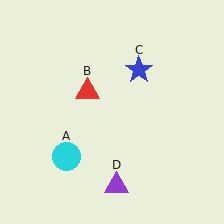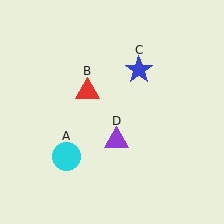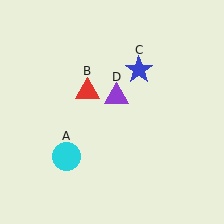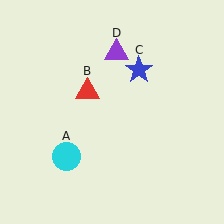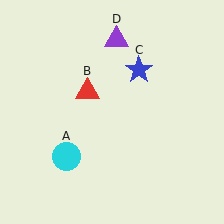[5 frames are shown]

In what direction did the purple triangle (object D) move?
The purple triangle (object D) moved up.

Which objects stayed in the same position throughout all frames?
Cyan circle (object A) and red triangle (object B) and blue star (object C) remained stationary.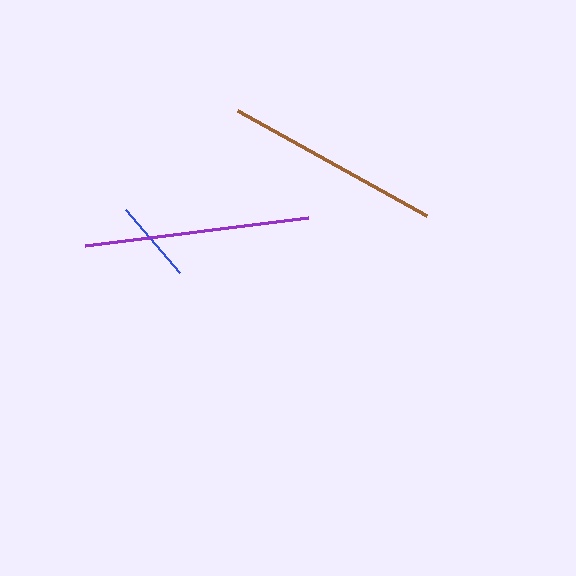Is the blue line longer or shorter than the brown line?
The brown line is longer than the blue line.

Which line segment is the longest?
The purple line is the longest at approximately 225 pixels.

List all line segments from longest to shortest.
From longest to shortest: purple, brown, blue.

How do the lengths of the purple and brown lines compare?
The purple and brown lines are approximately the same length.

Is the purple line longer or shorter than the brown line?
The purple line is longer than the brown line.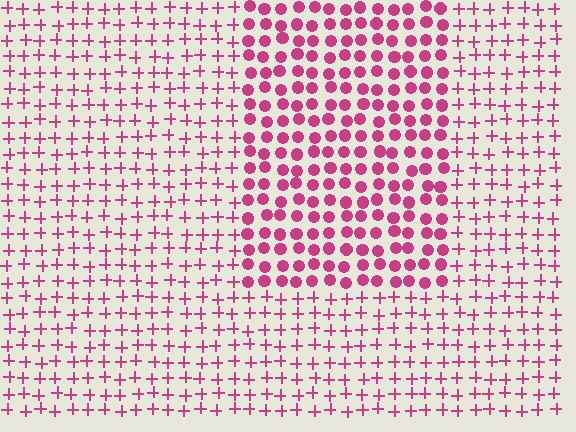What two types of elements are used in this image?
The image uses circles inside the rectangle region and plus signs outside it.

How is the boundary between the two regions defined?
The boundary is defined by a change in element shape: circles inside vs. plus signs outside. All elements share the same color and spacing.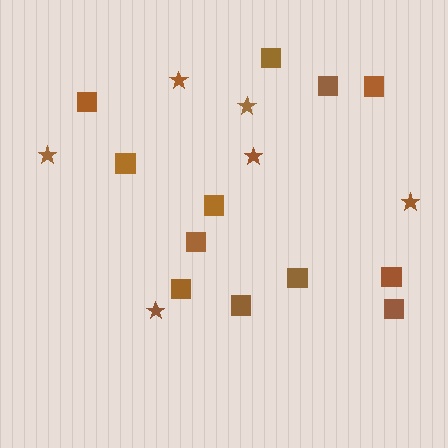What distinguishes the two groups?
There are 2 groups: one group of squares (12) and one group of stars (6).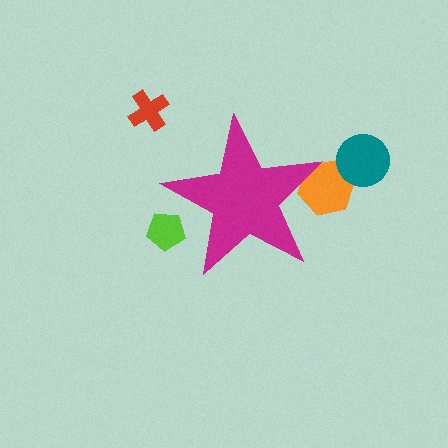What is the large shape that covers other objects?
A magenta star.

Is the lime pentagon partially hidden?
Yes, the lime pentagon is partially hidden behind the magenta star.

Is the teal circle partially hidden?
No, the teal circle is fully visible.